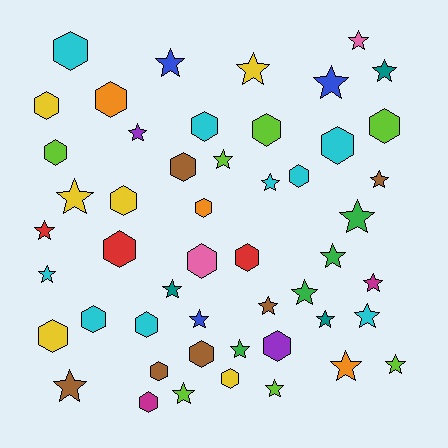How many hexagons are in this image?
There are 23 hexagons.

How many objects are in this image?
There are 50 objects.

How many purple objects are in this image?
There are 2 purple objects.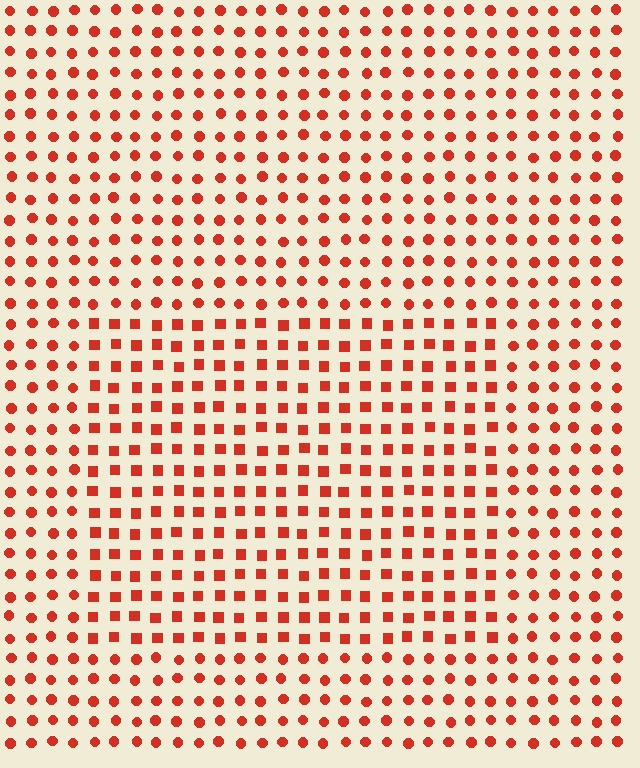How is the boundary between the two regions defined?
The boundary is defined by a change in element shape: squares inside vs. circles outside. All elements share the same color and spacing.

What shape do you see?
I see a rectangle.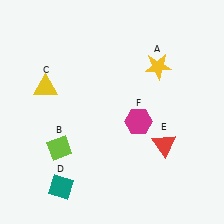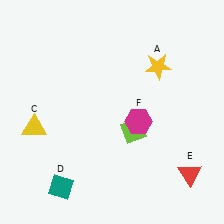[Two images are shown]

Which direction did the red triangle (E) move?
The red triangle (E) moved down.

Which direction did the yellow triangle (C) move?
The yellow triangle (C) moved down.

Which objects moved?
The objects that moved are: the lime diamond (B), the yellow triangle (C), the red triangle (E).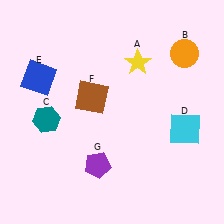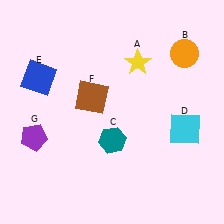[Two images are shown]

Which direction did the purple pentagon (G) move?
The purple pentagon (G) moved left.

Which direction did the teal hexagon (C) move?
The teal hexagon (C) moved right.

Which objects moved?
The objects that moved are: the teal hexagon (C), the purple pentagon (G).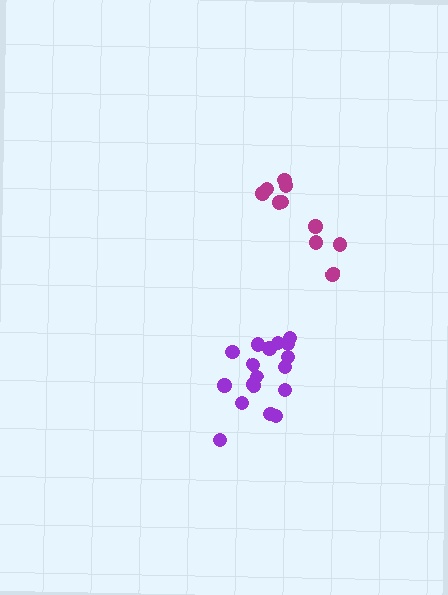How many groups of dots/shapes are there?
There are 2 groups.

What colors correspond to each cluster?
The clusters are colored: magenta, purple.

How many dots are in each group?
Group 1: 11 dots, Group 2: 17 dots (28 total).